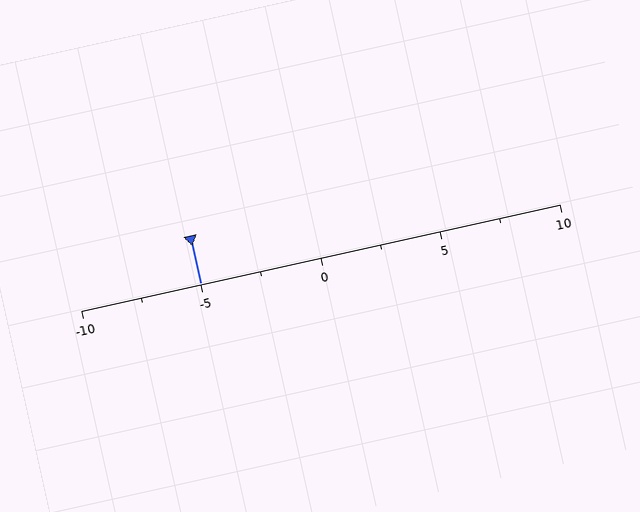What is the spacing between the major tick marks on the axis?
The major ticks are spaced 5 apart.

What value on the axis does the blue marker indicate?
The marker indicates approximately -5.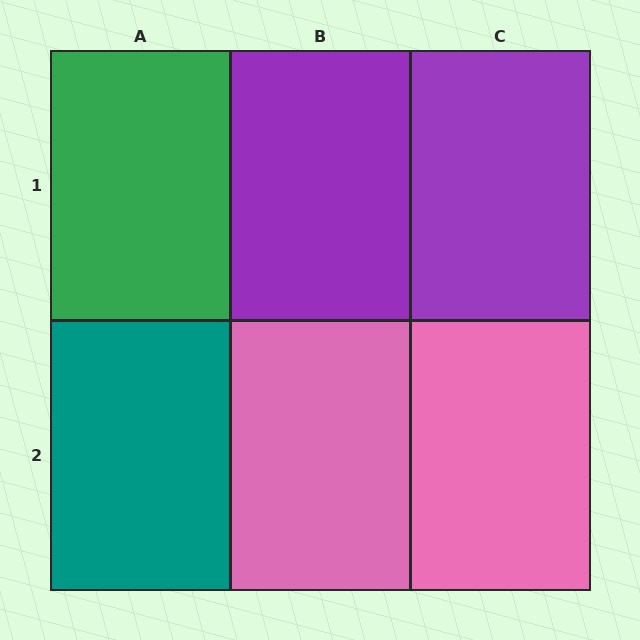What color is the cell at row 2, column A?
Teal.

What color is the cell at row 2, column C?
Pink.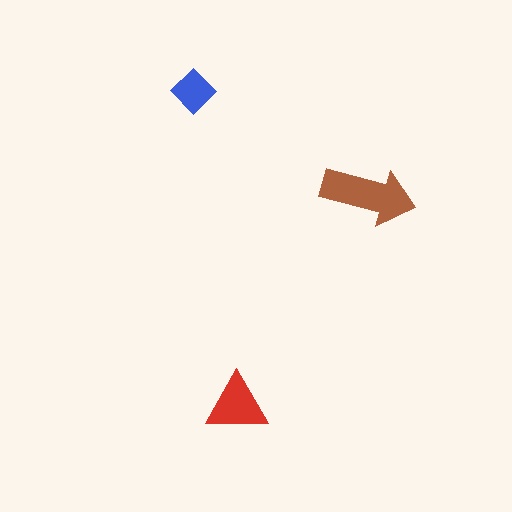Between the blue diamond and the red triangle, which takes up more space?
The red triangle.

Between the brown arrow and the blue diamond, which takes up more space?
The brown arrow.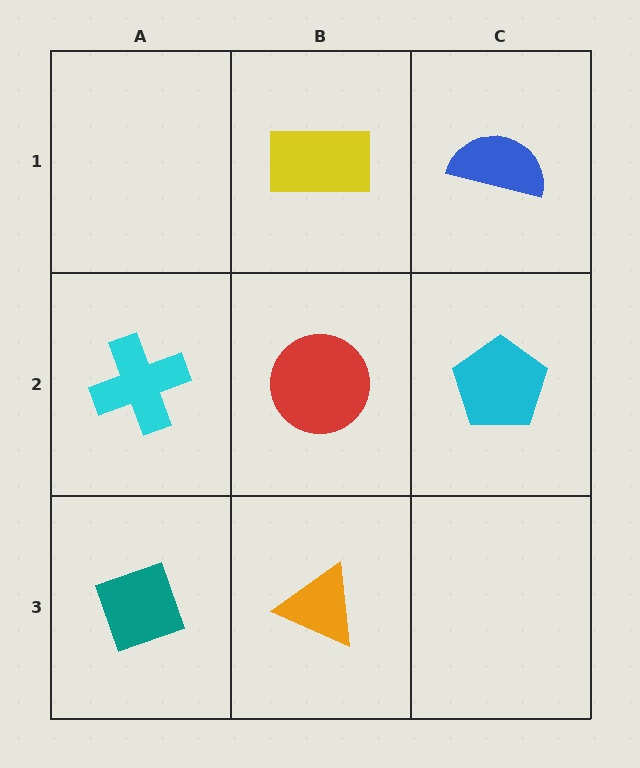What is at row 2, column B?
A red circle.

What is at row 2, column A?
A cyan cross.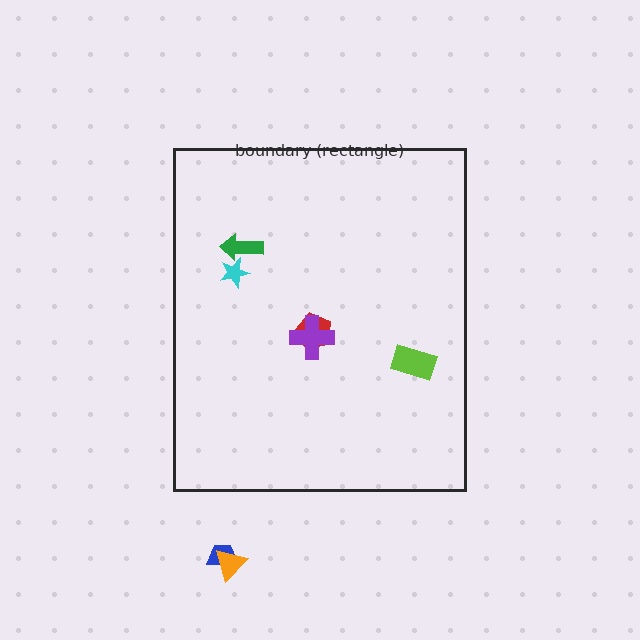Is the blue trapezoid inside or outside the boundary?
Outside.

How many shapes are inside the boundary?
5 inside, 2 outside.